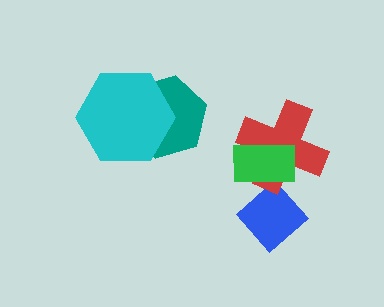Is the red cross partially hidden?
Yes, it is partially covered by another shape.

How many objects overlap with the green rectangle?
1 object overlaps with the green rectangle.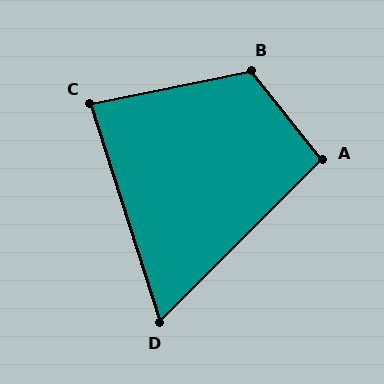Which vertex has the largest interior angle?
B, at approximately 117 degrees.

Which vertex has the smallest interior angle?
D, at approximately 63 degrees.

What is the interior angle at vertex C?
Approximately 84 degrees (acute).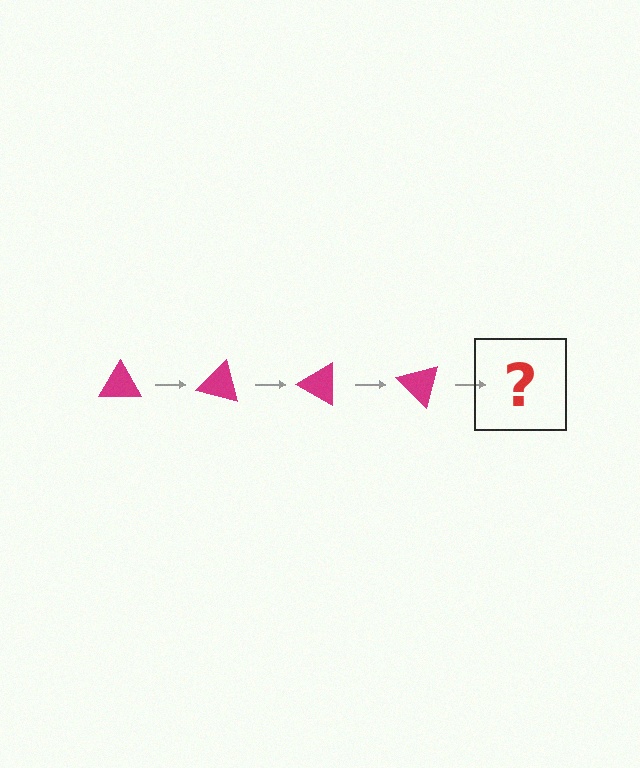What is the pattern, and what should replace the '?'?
The pattern is that the triangle rotates 15 degrees each step. The '?' should be a magenta triangle rotated 60 degrees.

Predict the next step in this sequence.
The next step is a magenta triangle rotated 60 degrees.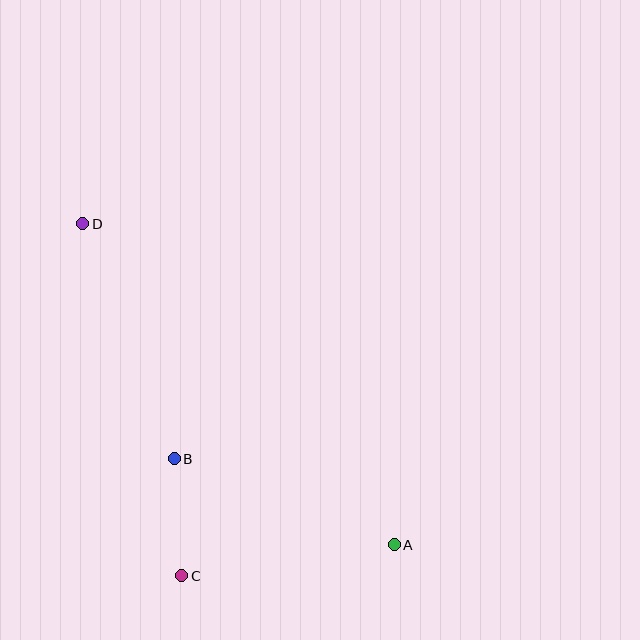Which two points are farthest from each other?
Points A and D are farthest from each other.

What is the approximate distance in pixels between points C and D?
The distance between C and D is approximately 365 pixels.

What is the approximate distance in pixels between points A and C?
The distance between A and C is approximately 215 pixels.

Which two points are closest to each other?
Points B and C are closest to each other.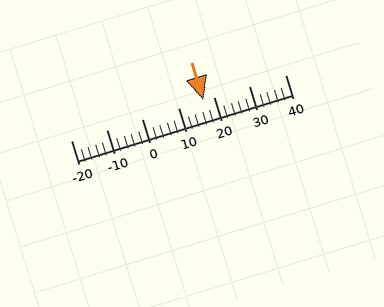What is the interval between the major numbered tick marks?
The major tick marks are spaced 10 units apart.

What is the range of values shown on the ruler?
The ruler shows values from -20 to 40.